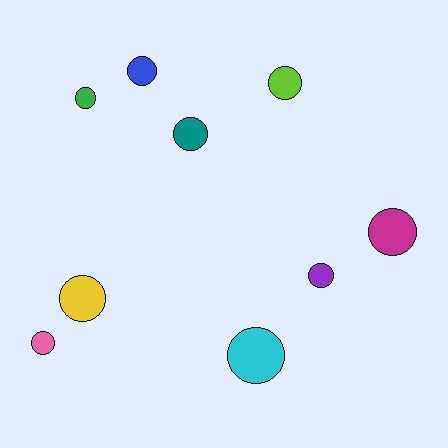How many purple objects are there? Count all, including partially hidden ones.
There is 1 purple object.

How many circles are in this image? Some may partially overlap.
There are 9 circles.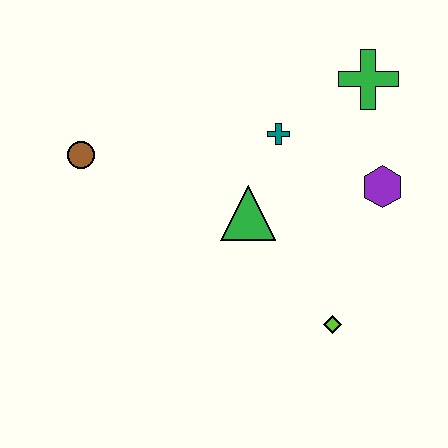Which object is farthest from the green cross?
The brown circle is farthest from the green cross.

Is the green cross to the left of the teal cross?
No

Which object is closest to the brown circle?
The green triangle is closest to the brown circle.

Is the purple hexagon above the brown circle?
No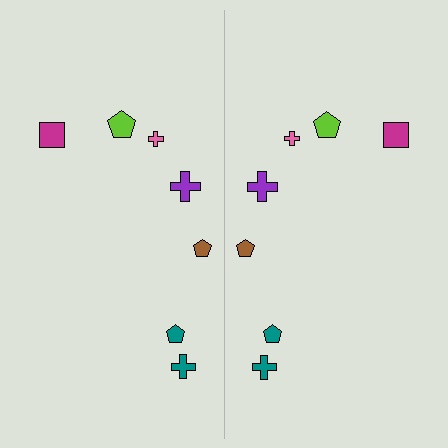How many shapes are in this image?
There are 14 shapes in this image.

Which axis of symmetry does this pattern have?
The pattern has a vertical axis of symmetry running through the center of the image.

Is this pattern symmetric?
Yes, this pattern has bilateral (reflection) symmetry.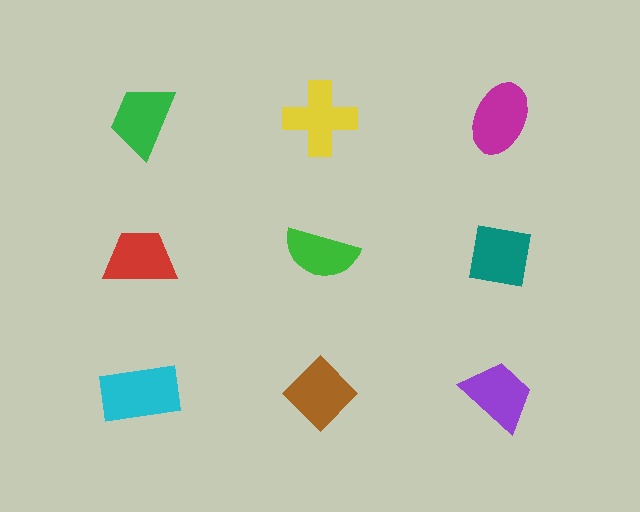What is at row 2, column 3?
A teal square.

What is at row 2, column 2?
A green semicircle.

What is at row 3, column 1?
A cyan rectangle.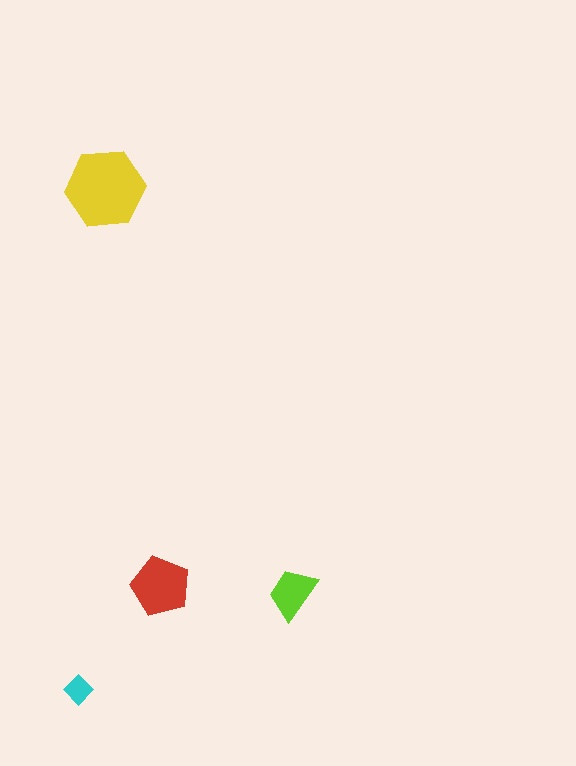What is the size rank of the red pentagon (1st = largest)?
2nd.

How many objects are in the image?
There are 4 objects in the image.